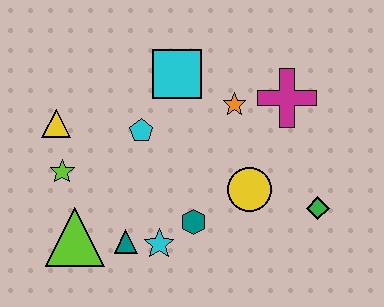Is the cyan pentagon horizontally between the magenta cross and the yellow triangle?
Yes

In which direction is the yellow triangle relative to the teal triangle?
The yellow triangle is above the teal triangle.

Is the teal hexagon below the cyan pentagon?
Yes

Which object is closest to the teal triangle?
The cyan star is closest to the teal triangle.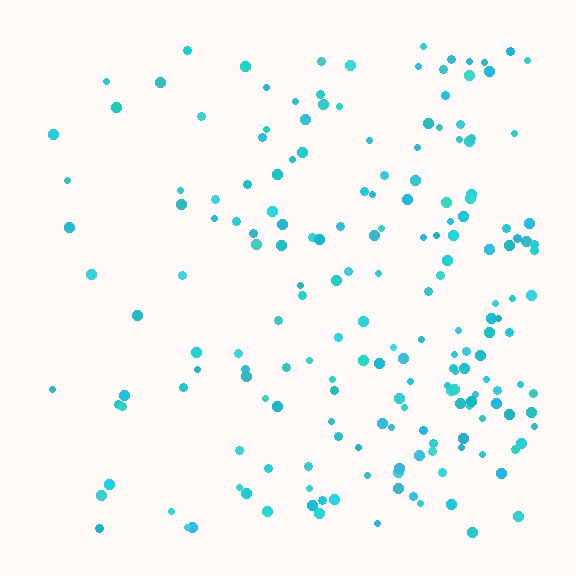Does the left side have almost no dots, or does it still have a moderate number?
Still a moderate number, just noticeably fewer than the right.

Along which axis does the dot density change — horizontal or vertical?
Horizontal.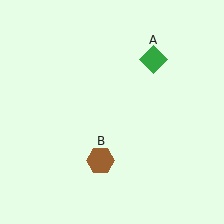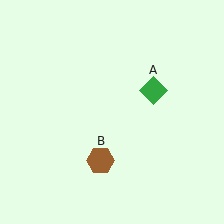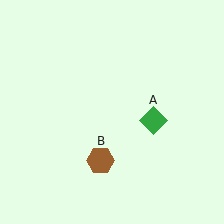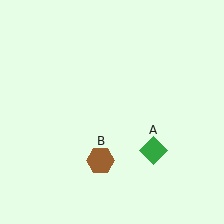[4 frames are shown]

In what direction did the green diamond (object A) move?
The green diamond (object A) moved down.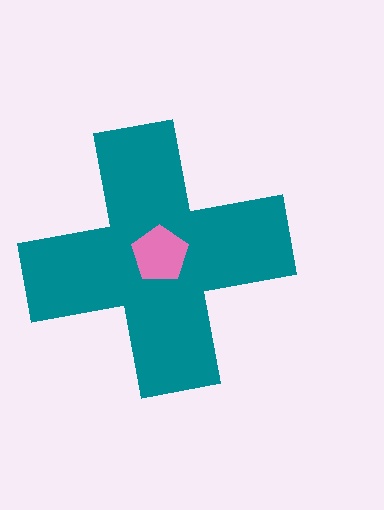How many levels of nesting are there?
2.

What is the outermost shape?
The teal cross.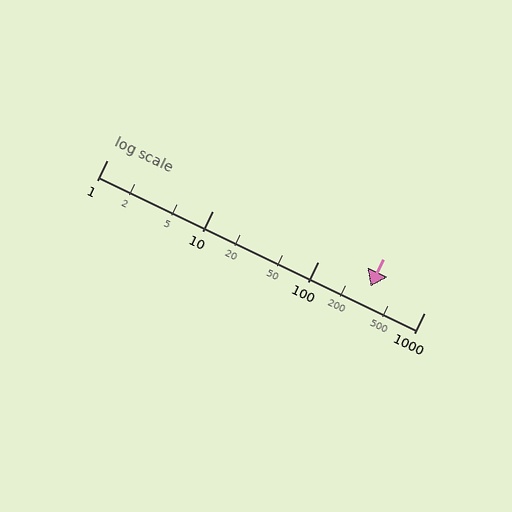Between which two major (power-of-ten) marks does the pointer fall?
The pointer is between 100 and 1000.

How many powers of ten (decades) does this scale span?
The scale spans 3 decades, from 1 to 1000.